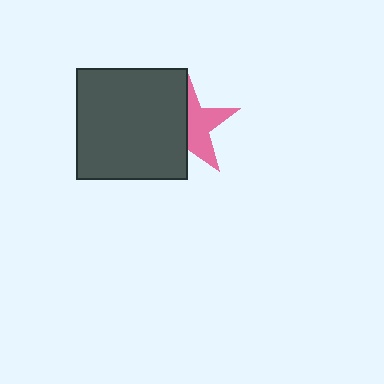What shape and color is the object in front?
The object in front is a dark gray square.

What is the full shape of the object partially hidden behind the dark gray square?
The partially hidden object is a pink star.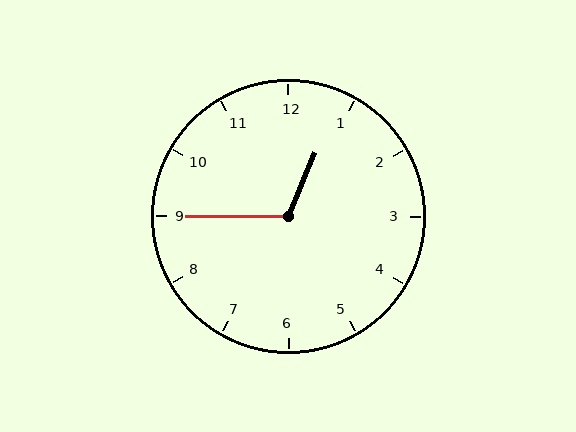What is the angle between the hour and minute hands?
Approximately 112 degrees.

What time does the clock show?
12:45.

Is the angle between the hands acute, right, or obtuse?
It is obtuse.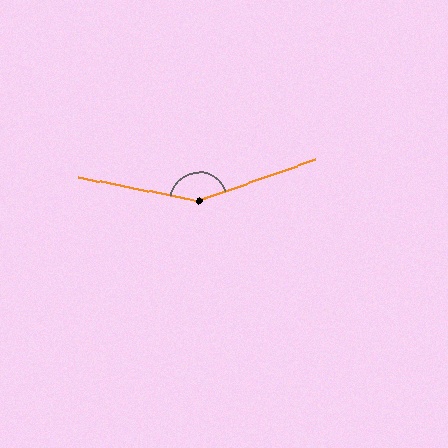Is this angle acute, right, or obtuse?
It is obtuse.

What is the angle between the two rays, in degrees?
Approximately 150 degrees.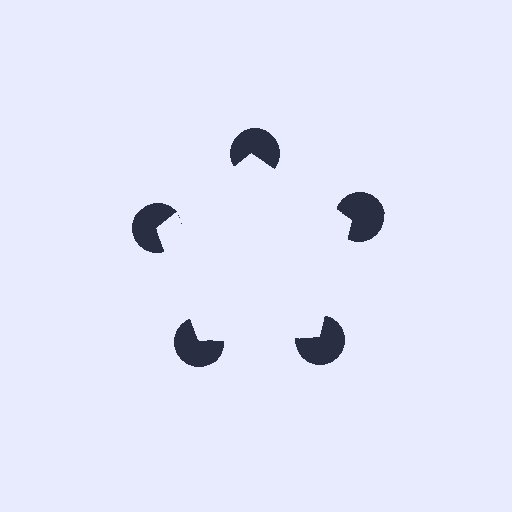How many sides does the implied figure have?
5 sides.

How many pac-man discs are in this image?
There are 5 — one at each vertex of the illusory pentagon.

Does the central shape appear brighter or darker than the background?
It typically appears slightly brighter than the background, even though no actual brightness change is drawn.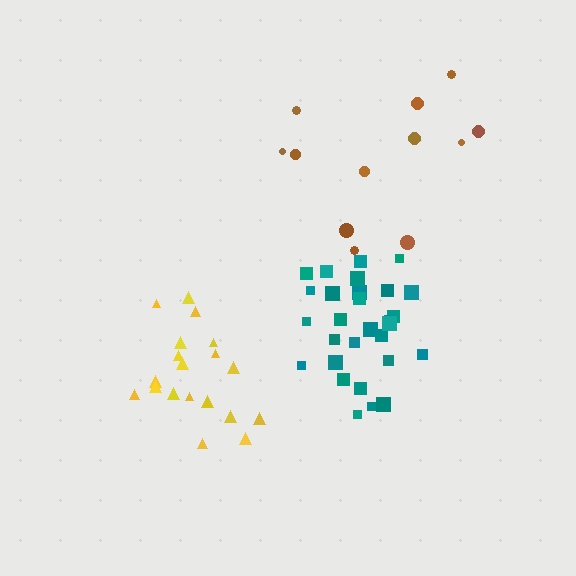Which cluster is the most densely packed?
Teal.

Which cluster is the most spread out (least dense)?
Brown.